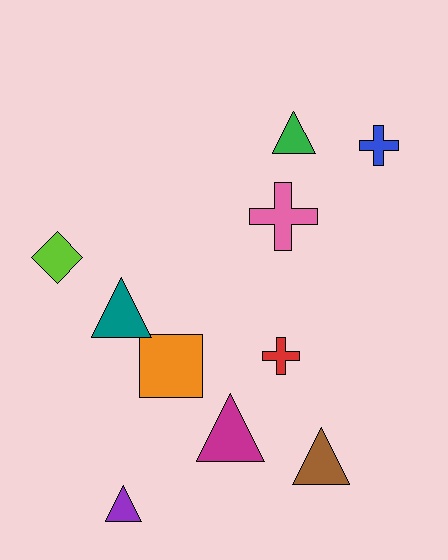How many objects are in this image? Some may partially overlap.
There are 10 objects.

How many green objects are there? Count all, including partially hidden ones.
There is 1 green object.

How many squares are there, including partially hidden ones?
There is 1 square.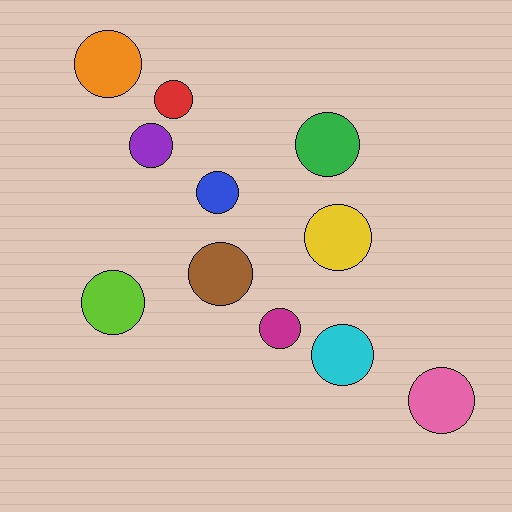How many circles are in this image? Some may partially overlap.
There are 11 circles.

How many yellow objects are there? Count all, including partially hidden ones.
There is 1 yellow object.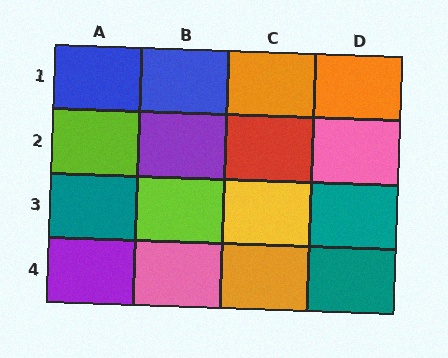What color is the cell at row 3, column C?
Yellow.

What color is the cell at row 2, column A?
Lime.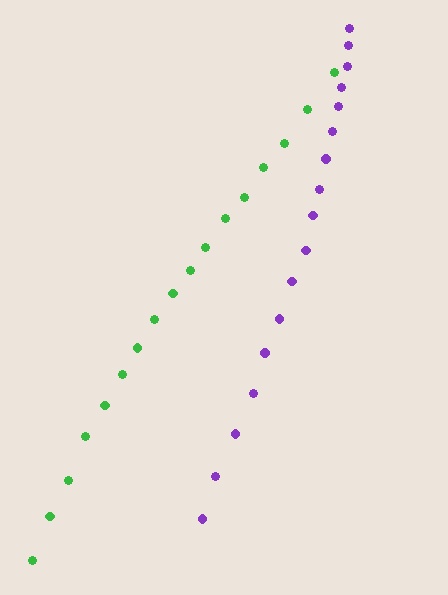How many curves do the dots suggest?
There are 2 distinct paths.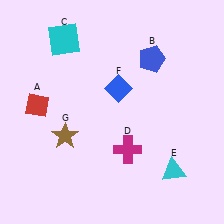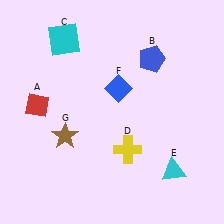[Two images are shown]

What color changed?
The cross (D) changed from magenta in Image 1 to yellow in Image 2.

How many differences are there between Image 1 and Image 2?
There is 1 difference between the two images.